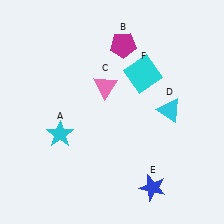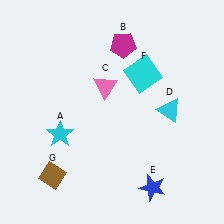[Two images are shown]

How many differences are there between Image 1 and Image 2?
There is 1 difference between the two images.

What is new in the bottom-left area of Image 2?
A brown diamond (G) was added in the bottom-left area of Image 2.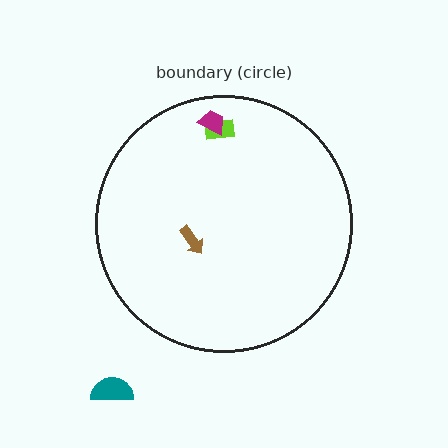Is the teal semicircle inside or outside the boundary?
Outside.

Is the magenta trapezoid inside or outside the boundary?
Inside.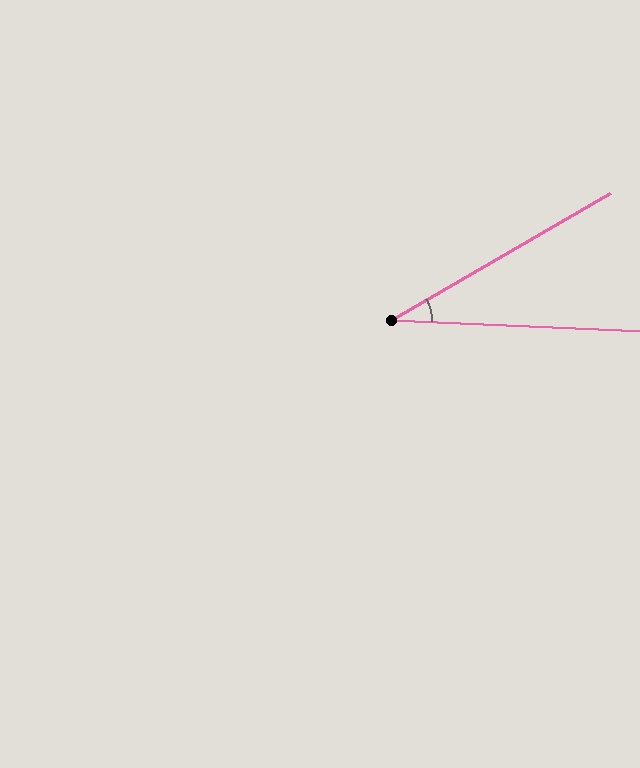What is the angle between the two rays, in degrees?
Approximately 33 degrees.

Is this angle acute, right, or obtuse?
It is acute.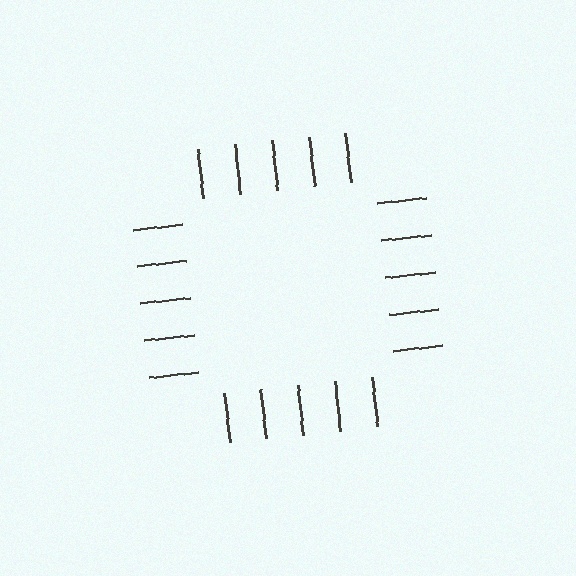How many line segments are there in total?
20 — 5 along each of the 4 edges.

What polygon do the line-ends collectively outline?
An illusory square — the line segments terminate on its edges but no continuous stroke is drawn.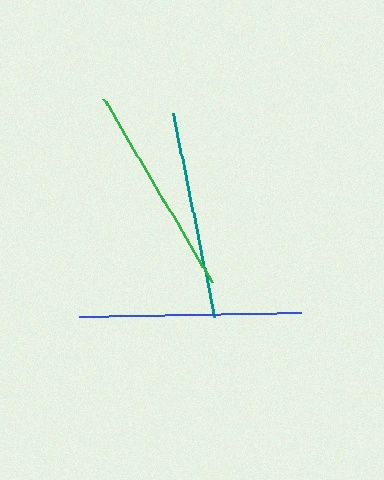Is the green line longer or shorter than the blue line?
The blue line is longer than the green line.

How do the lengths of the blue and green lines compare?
The blue and green lines are approximately the same length.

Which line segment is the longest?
The blue line is the longest at approximately 222 pixels.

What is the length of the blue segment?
The blue segment is approximately 222 pixels long.